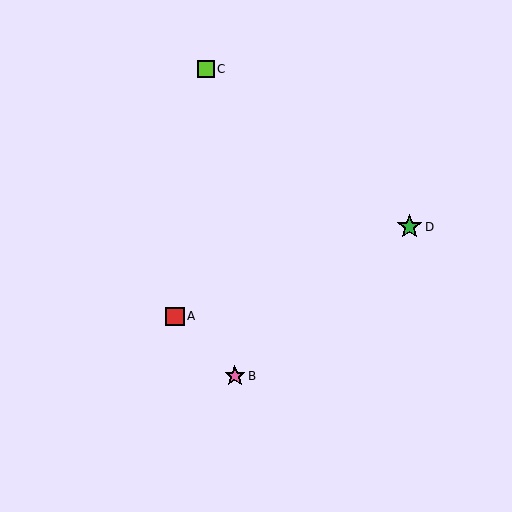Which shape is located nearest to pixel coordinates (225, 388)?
The pink star (labeled B) at (235, 376) is nearest to that location.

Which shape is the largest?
The green star (labeled D) is the largest.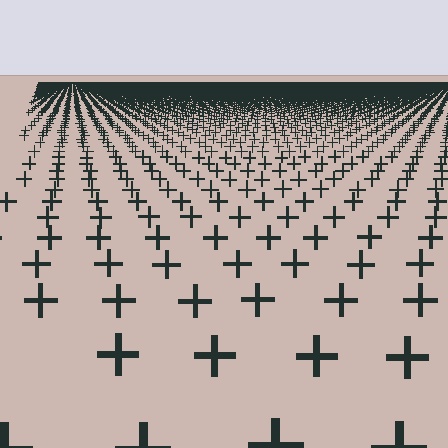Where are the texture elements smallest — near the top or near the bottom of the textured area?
Near the top.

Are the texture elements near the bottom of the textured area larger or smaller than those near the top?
Larger. Near the bottom, elements are closer to the viewer and appear at a bigger on-screen size.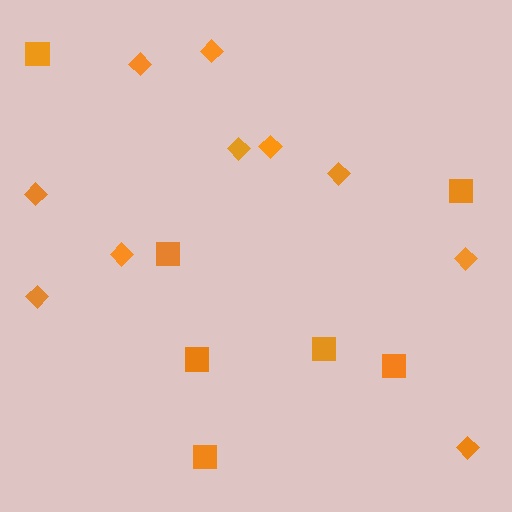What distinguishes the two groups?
There are 2 groups: one group of squares (7) and one group of diamonds (10).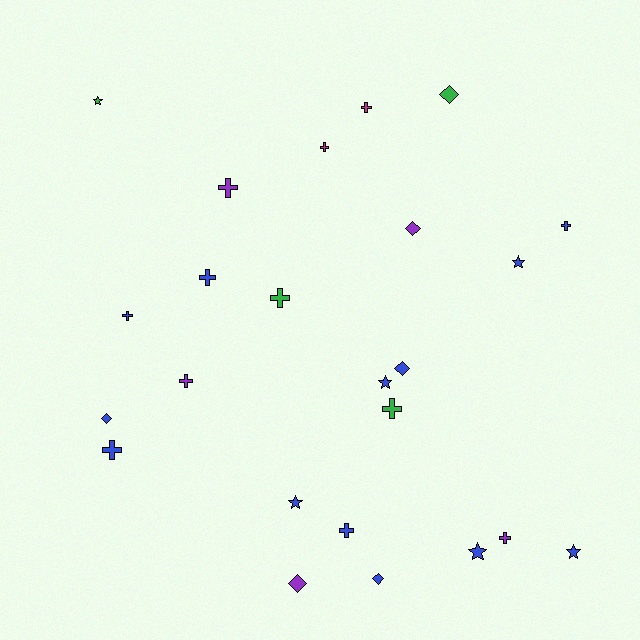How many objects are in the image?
There are 24 objects.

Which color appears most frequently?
Blue, with 13 objects.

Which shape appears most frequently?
Cross, with 12 objects.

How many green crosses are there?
There are 2 green crosses.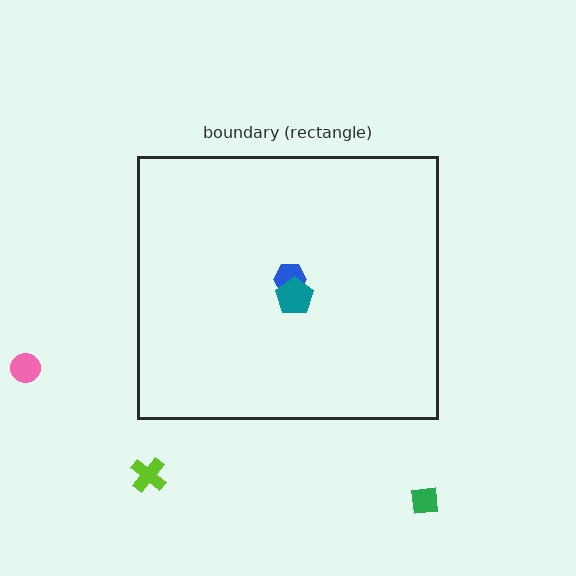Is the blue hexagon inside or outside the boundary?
Inside.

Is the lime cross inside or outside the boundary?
Outside.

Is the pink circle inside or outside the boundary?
Outside.